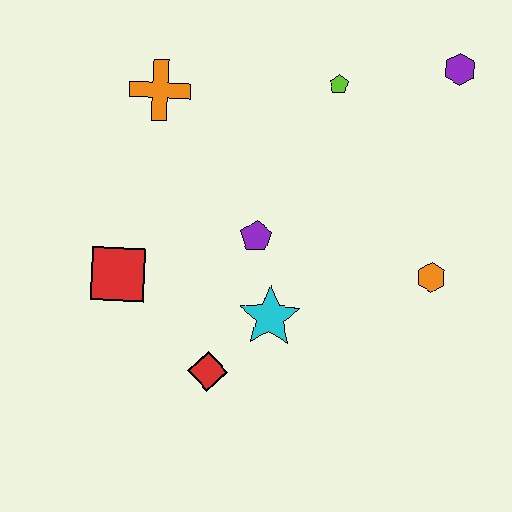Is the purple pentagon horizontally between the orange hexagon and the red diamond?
Yes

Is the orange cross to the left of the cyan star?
Yes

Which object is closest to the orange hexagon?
The cyan star is closest to the orange hexagon.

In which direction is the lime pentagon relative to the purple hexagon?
The lime pentagon is to the left of the purple hexagon.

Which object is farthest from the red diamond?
The purple hexagon is farthest from the red diamond.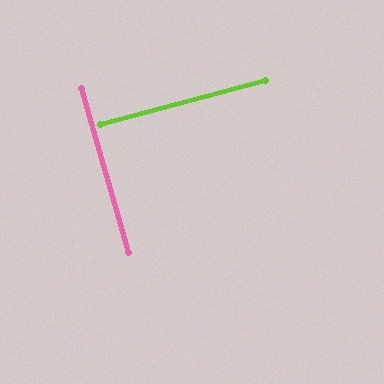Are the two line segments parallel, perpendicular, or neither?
Perpendicular — they meet at approximately 89°.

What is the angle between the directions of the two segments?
Approximately 89 degrees.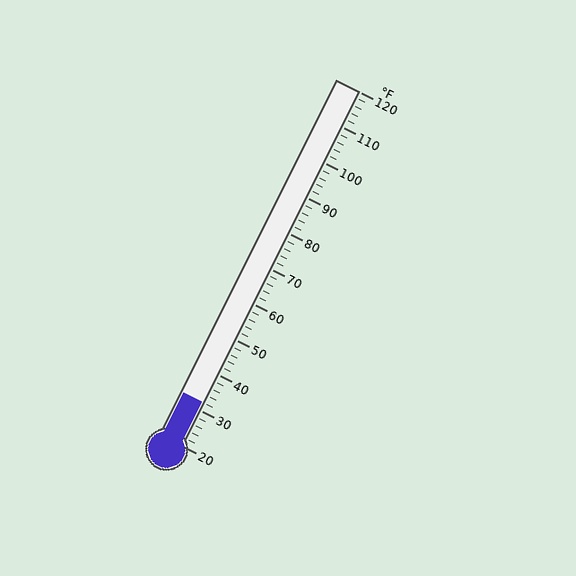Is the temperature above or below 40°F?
The temperature is below 40°F.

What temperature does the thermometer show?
The thermometer shows approximately 32°F.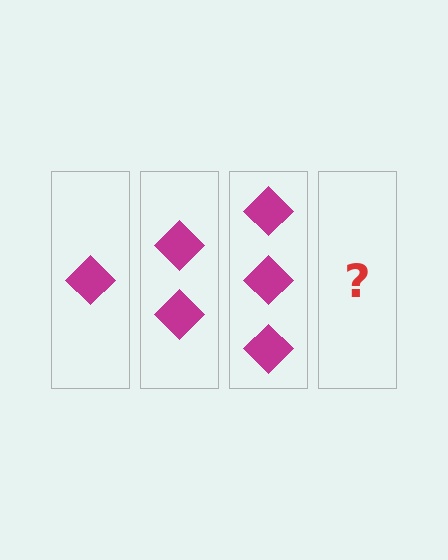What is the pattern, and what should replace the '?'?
The pattern is that each step adds one more diamond. The '?' should be 4 diamonds.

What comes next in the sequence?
The next element should be 4 diamonds.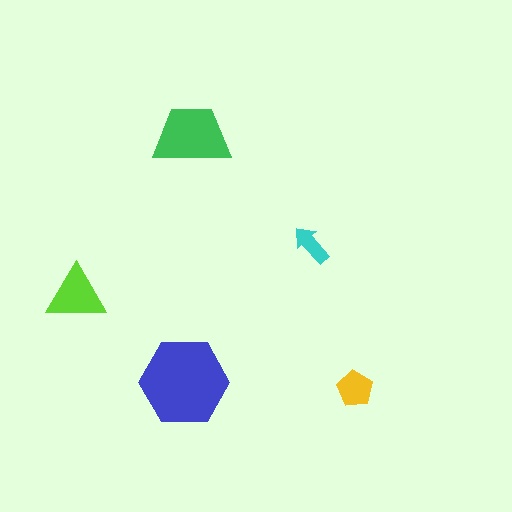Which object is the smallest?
The cyan arrow.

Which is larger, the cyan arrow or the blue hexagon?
The blue hexagon.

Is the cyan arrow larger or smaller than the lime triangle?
Smaller.